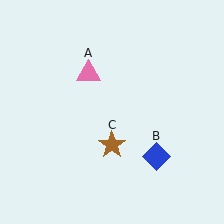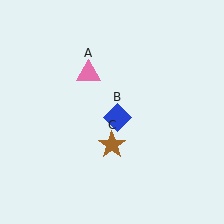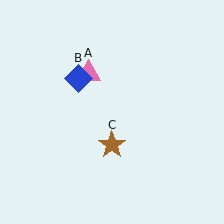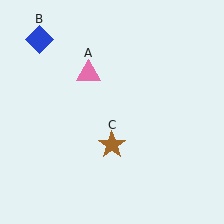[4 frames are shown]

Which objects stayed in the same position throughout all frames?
Pink triangle (object A) and brown star (object C) remained stationary.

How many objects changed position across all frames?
1 object changed position: blue diamond (object B).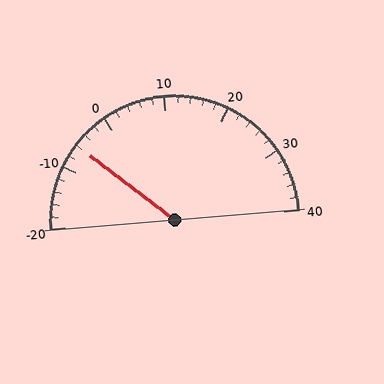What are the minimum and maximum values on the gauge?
The gauge ranges from -20 to 40.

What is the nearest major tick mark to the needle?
The nearest major tick mark is -10.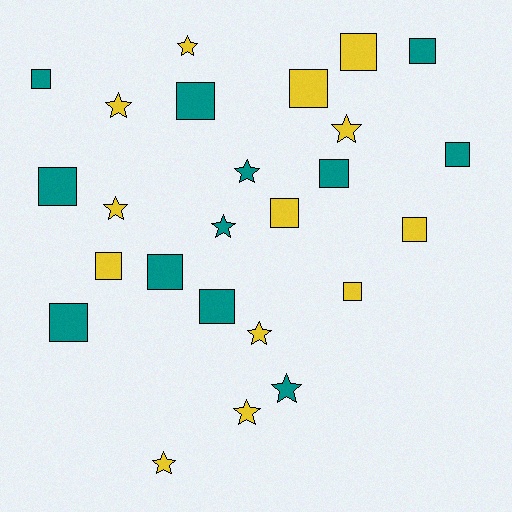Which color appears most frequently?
Yellow, with 13 objects.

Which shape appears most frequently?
Square, with 15 objects.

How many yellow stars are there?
There are 7 yellow stars.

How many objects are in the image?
There are 25 objects.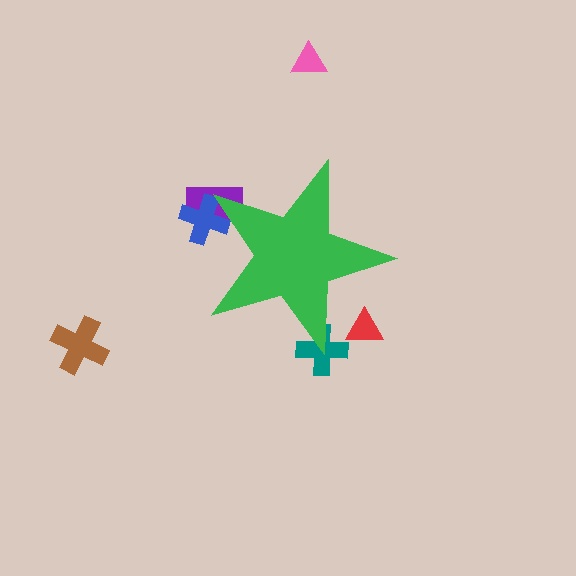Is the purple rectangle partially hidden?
Yes, the purple rectangle is partially hidden behind the green star.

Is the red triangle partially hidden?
Yes, the red triangle is partially hidden behind the green star.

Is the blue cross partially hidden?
Yes, the blue cross is partially hidden behind the green star.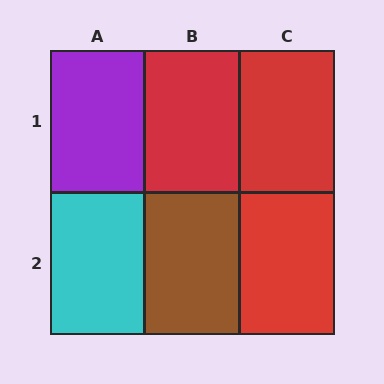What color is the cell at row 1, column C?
Red.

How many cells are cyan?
1 cell is cyan.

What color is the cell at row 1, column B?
Red.